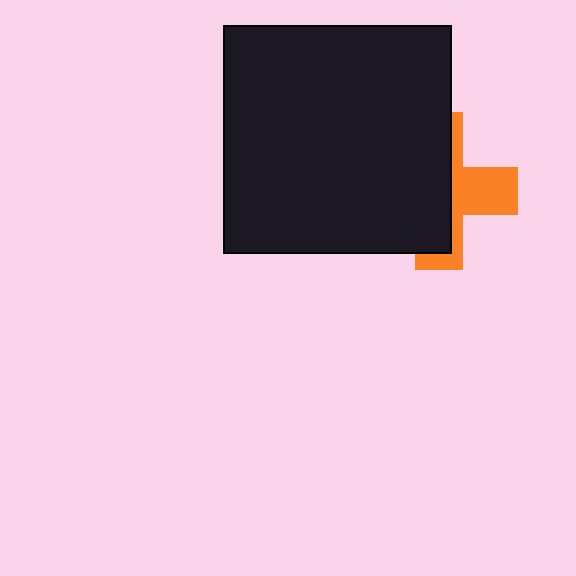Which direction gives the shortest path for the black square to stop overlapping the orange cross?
Moving left gives the shortest separation.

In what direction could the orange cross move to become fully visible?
The orange cross could move right. That would shift it out from behind the black square entirely.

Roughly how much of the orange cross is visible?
A small part of it is visible (roughly 39%).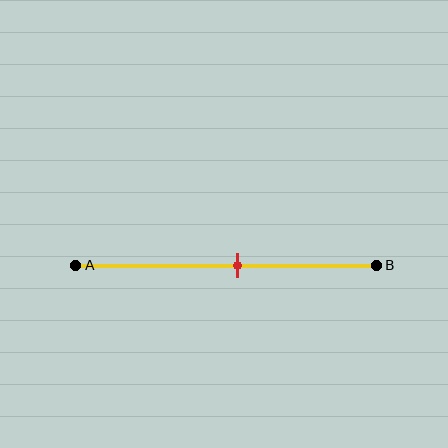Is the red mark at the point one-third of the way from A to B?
No, the mark is at about 55% from A, not at the 33% one-third point.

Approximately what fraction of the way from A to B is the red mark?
The red mark is approximately 55% of the way from A to B.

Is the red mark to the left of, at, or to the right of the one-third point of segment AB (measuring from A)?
The red mark is to the right of the one-third point of segment AB.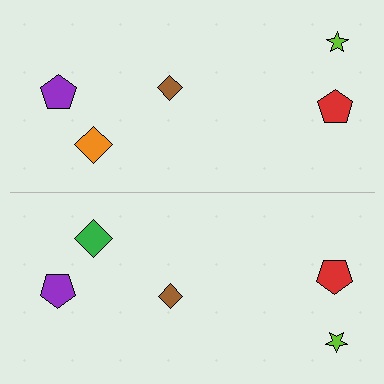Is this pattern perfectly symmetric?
No, the pattern is not perfectly symmetric. The green diamond on the bottom side breaks the symmetry — its mirror counterpart is orange.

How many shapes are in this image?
There are 10 shapes in this image.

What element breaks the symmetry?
The green diamond on the bottom side breaks the symmetry — its mirror counterpart is orange.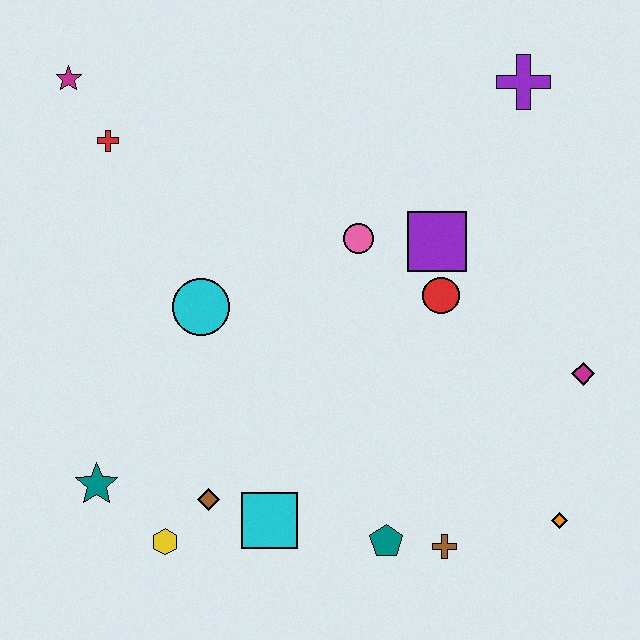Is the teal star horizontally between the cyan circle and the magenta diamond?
No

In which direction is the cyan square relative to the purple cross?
The cyan square is below the purple cross.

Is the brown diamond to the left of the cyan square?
Yes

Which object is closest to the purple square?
The red circle is closest to the purple square.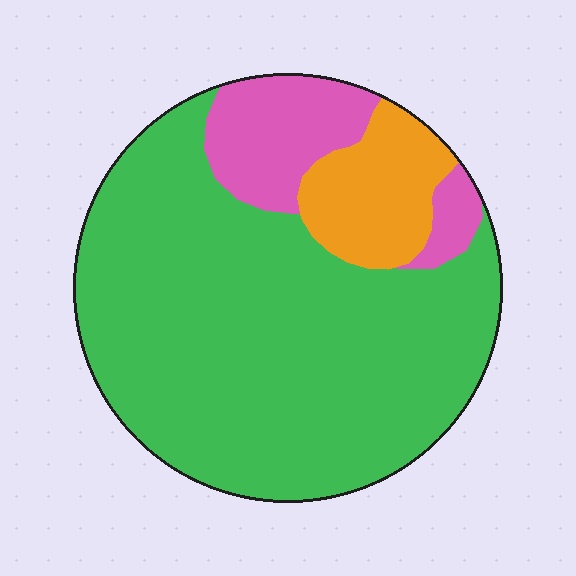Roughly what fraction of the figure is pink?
Pink covers roughly 15% of the figure.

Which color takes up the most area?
Green, at roughly 75%.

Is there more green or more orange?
Green.